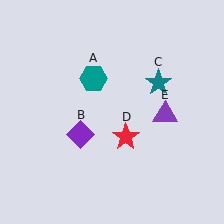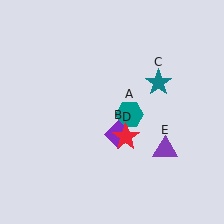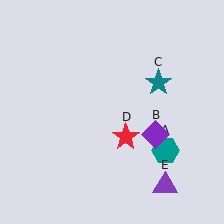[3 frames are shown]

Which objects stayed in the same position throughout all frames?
Teal star (object C) and red star (object D) remained stationary.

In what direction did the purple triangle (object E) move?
The purple triangle (object E) moved down.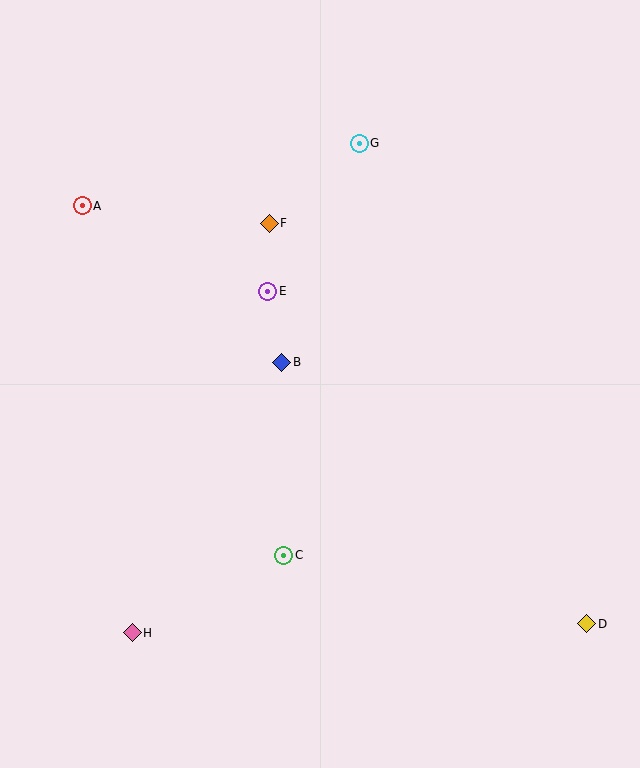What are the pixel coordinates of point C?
Point C is at (284, 555).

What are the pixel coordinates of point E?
Point E is at (268, 291).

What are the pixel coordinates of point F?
Point F is at (269, 223).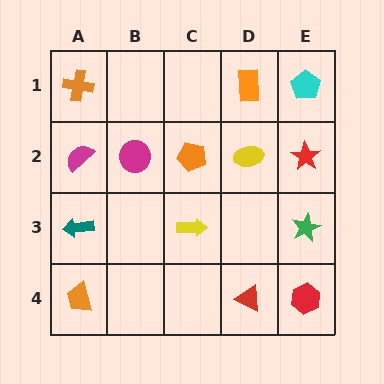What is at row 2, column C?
An orange pentagon.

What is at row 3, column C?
A yellow arrow.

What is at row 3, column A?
A teal arrow.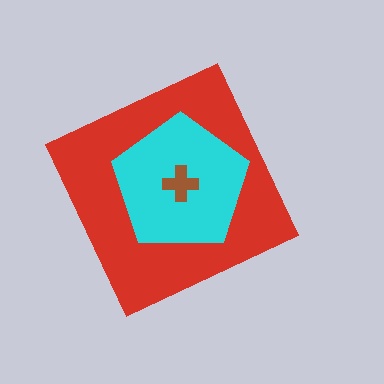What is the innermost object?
The brown cross.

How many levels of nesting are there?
3.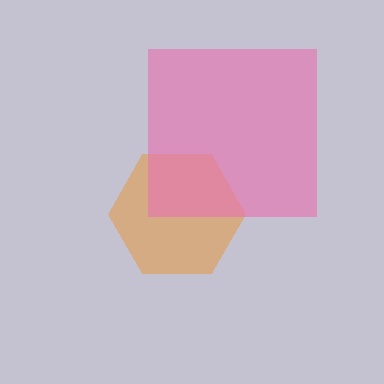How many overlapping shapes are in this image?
There are 2 overlapping shapes in the image.